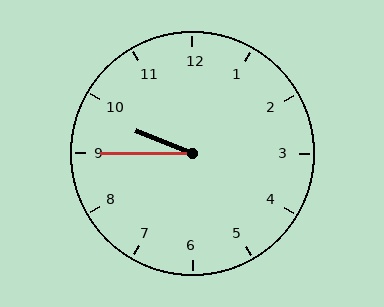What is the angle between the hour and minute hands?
Approximately 22 degrees.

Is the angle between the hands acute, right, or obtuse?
It is acute.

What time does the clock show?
9:45.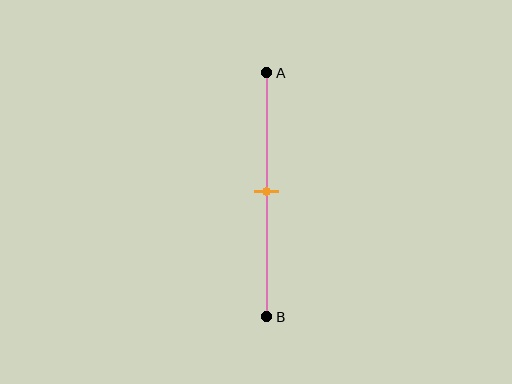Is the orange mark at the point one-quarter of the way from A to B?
No, the mark is at about 50% from A, not at the 25% one-quarter point.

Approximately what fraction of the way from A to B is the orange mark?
The orange mark is approximately 50% of the way from A to B.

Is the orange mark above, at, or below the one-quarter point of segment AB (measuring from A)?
The orange mark is below the one-quarter point of segment AB.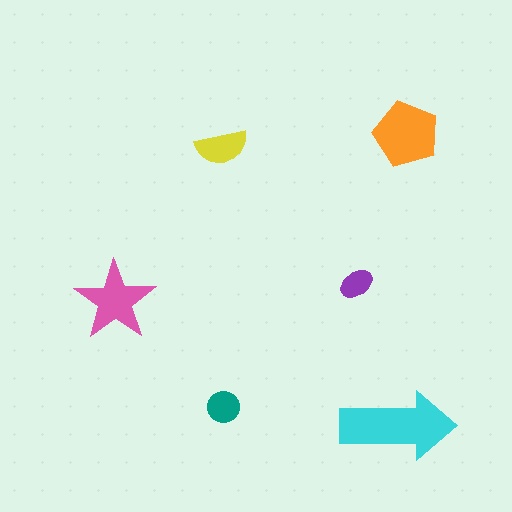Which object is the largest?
The cyan arrow.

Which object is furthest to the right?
The orange pentagon is rightmost.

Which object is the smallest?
The purple ellipse.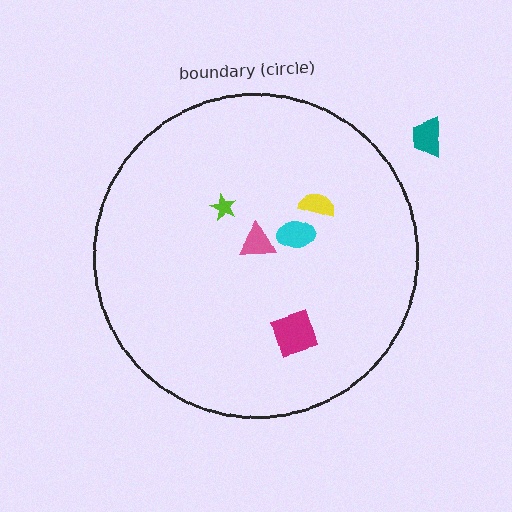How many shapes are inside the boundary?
5 inside, 1 outside.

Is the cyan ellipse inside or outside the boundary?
Inside.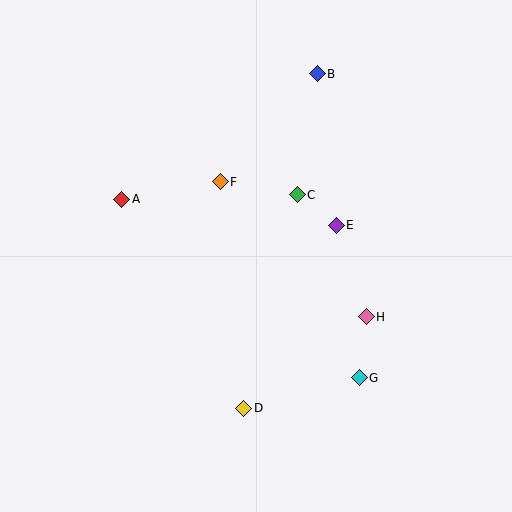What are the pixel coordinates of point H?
Point H is at (366, 317).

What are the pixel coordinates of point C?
Point C is at (297, 195).